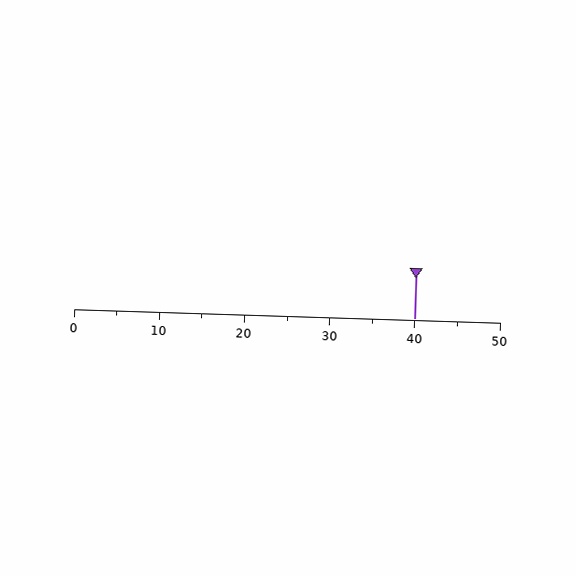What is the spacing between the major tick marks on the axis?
The major ticks are spaced 10 apart.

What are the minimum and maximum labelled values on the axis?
The axis runs from 0 to 50.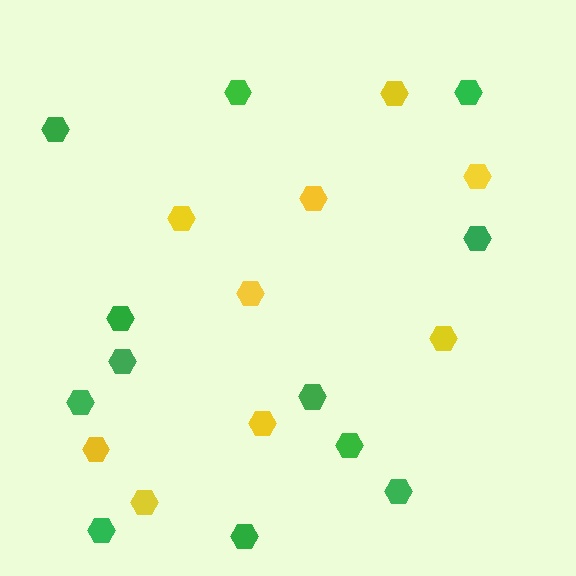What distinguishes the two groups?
There are 2 groups: one group of green hexagons (12) and one group of yellow hexagons (9).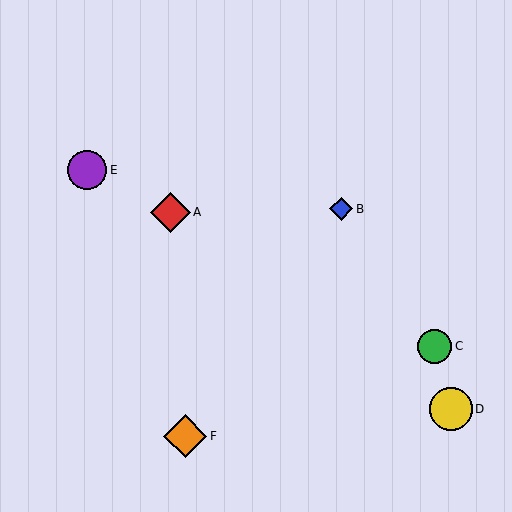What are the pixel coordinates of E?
Object E is at (87, 170).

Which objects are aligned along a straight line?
Objects A, C, E are aligned along a straight line.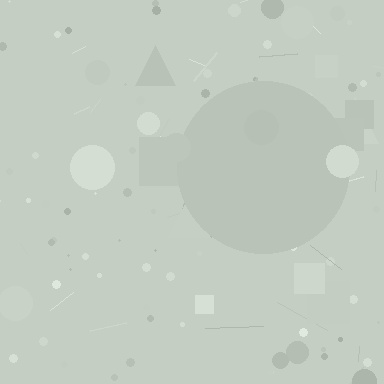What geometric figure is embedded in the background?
A circle is embedded in the background.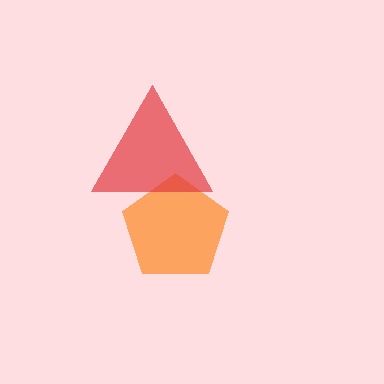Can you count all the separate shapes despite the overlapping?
Yes, there are 2 separate shapes.